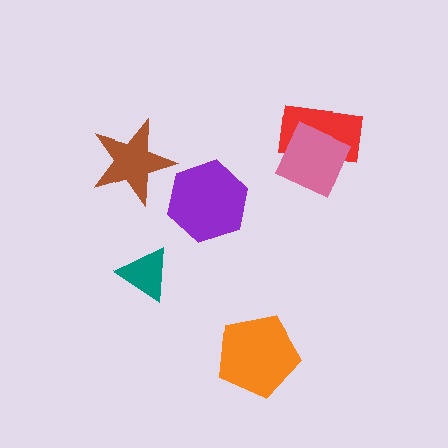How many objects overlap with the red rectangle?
1 object overlaps with the red rectangle.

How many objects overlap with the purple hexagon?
0 objects overlap with the purple hexagon.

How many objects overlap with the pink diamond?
1 object overlaps with the pink diamond.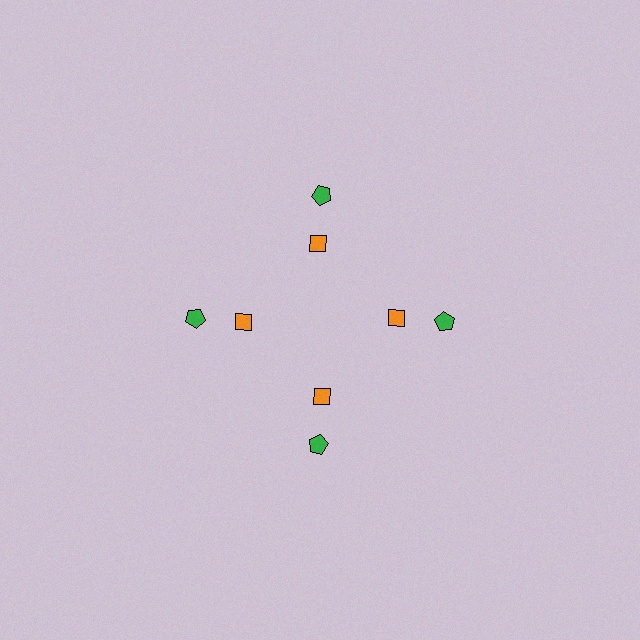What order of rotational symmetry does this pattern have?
This pattern has 4-fold rotational symmetry.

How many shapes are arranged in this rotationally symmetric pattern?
There are 8 shapes, arranged in 4 groups of 2.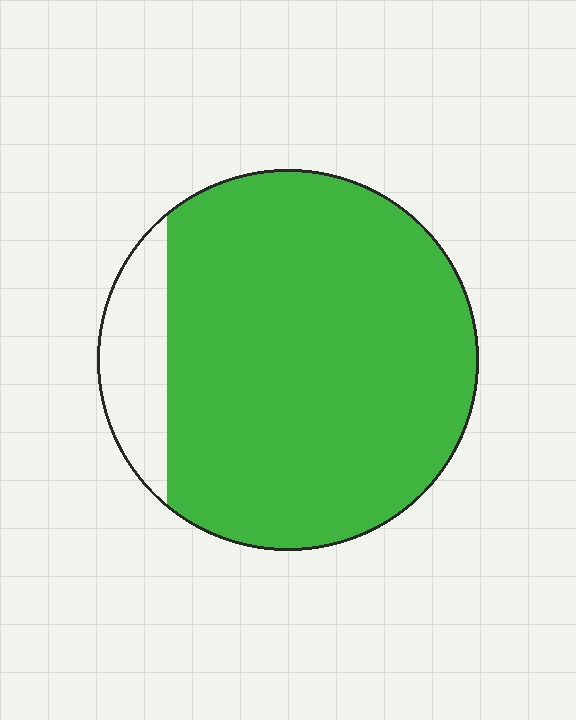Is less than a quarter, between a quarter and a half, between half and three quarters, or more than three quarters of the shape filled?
More than three quarters.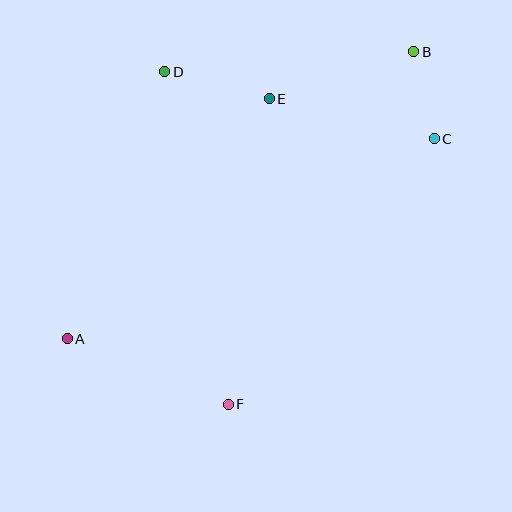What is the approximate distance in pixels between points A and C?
The distance between A and C is approximately 418 pixels.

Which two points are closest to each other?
Points B and C are closest to each other.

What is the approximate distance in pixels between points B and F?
The distance between B and F is approximately 398 pixels.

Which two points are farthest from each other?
Points A and B are farthest from each other.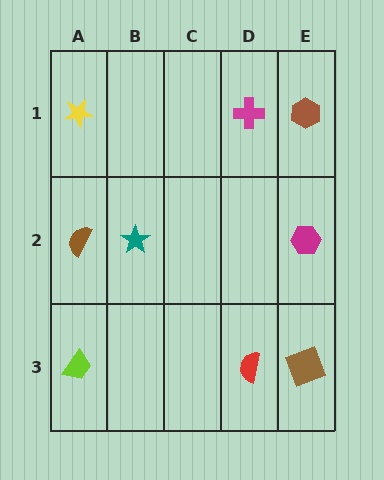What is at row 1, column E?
A brown hexagon.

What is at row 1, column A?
A yellow star.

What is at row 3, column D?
A red semicircle.